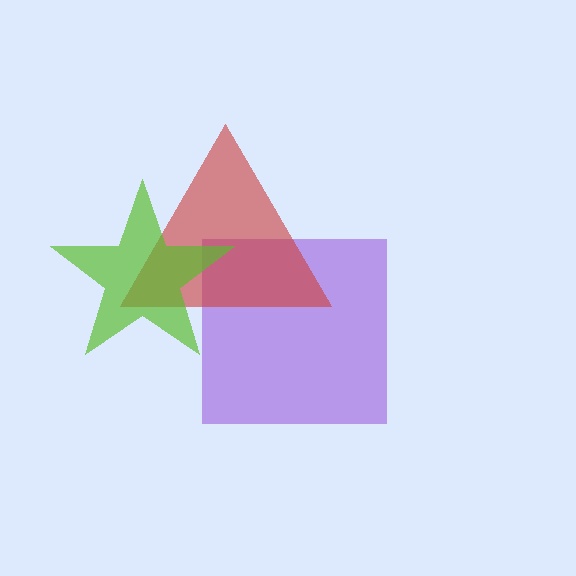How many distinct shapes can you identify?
There are 3 distinct shapes: a purple square, a red triangle, a lime star.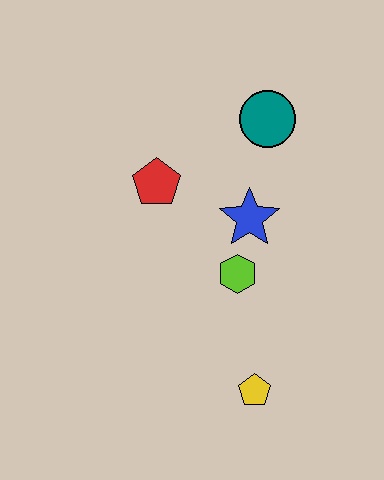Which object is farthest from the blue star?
The yellow pentagon is farthest from the blue star.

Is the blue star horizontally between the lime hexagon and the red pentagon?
No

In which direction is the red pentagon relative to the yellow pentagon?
The red pentagon is above the yellow pentagon.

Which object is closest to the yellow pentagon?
The lime hexagon is closest to the yellow pentagon.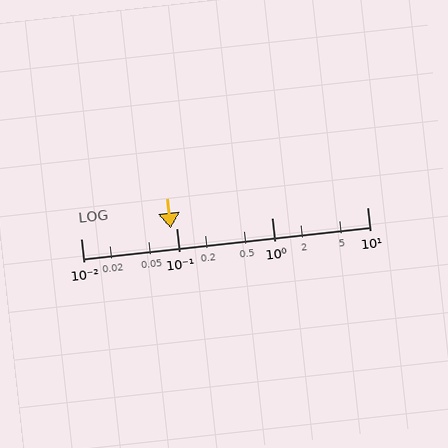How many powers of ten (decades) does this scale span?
The scale spans 3 decades, from 0.01 to 10.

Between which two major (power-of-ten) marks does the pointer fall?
The pointer is between 0.01 and 0.1.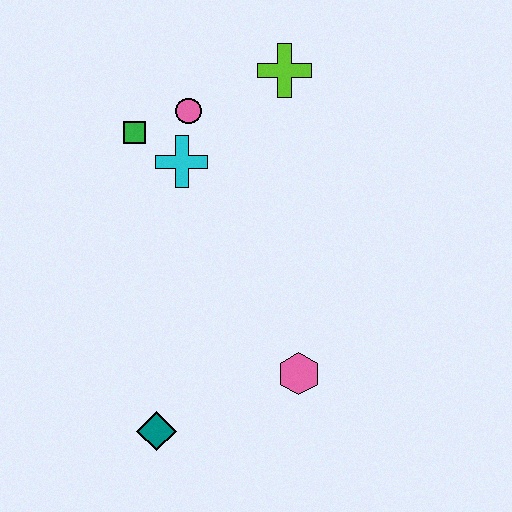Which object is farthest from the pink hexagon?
The lime cross is farthest from the pink hexagon.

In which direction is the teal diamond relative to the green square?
The teal diamond is below the green square.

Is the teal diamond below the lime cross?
Yes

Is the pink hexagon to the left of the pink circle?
No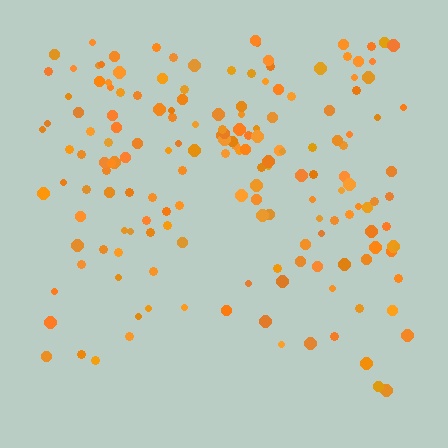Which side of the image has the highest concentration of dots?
The top.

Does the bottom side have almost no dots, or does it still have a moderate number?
Still a moderate number, just noticeably fewer than the top.